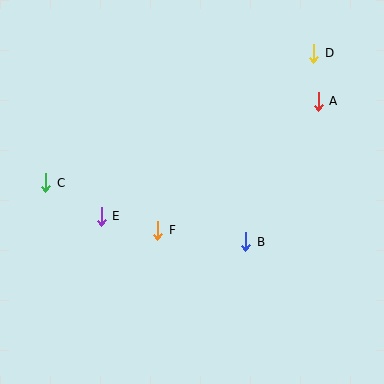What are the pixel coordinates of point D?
Point D is at (314, 54).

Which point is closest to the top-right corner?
Point D is closest to the top-right corner.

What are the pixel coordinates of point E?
Point E is at (101, 216).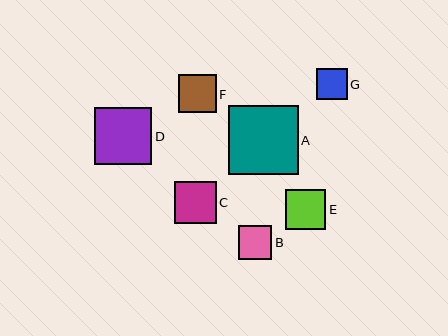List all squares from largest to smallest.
From largest to smallest: A, D, C, E, F, B, G.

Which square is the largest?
Square A is the largest with a size of approximately 70 pixels.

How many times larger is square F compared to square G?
Square F is approximately 1.2 times the size of square G.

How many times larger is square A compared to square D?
Square A is approximately 1.2 times the size of square D.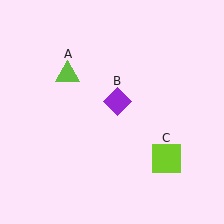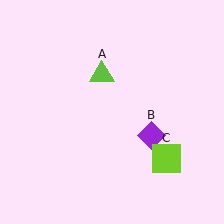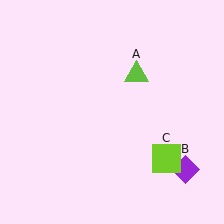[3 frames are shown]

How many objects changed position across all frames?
2 objects changed position: lime triangle (object A), purple diamond (object B).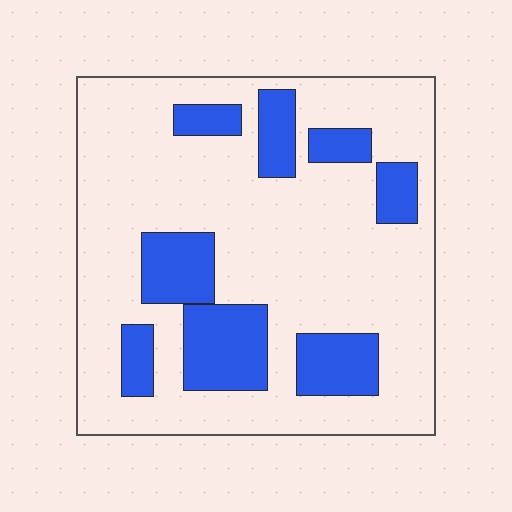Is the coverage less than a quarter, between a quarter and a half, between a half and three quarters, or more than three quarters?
Less than a quarter.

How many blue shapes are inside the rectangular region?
8.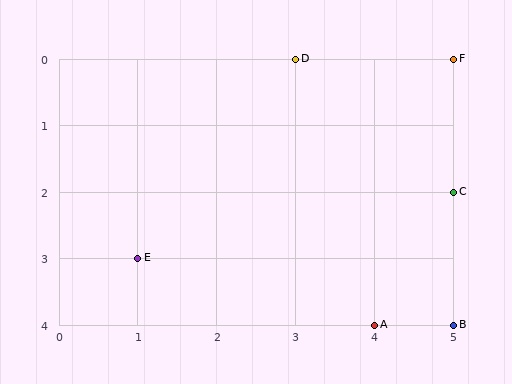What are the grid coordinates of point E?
Point E is at grid coordinates (1, 3).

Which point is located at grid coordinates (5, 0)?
Point F is at (5, 0).